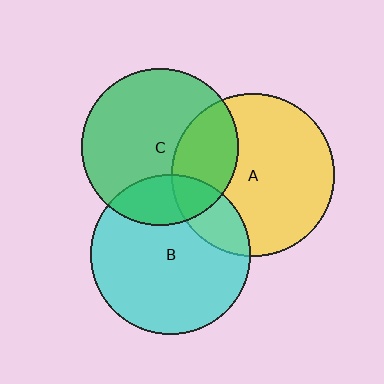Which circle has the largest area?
Circle A (yellow).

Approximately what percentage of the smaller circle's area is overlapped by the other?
Approximately 20%.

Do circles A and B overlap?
Yes.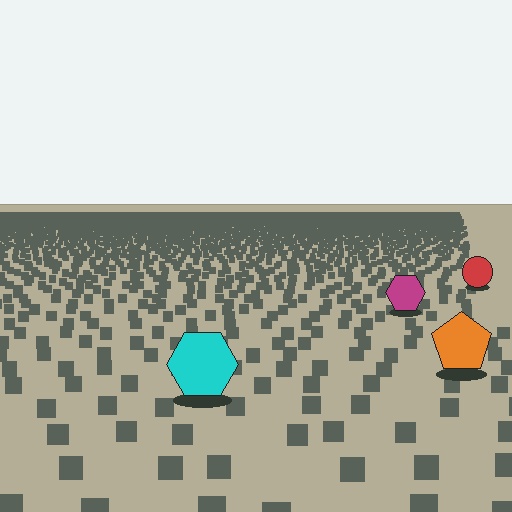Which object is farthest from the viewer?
The red circle is farthest from the viewer. It appears smaller and the ground texture around it is denser.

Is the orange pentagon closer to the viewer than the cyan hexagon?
No. The cyan hexagon is closer — you can tell from the texture gradient: the ground texture is coarser near it.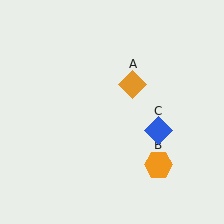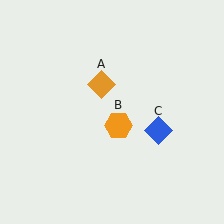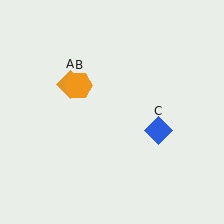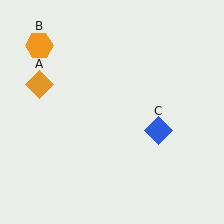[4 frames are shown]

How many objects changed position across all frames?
2 objects changed position: orange diamond (object A), orange hexagon (object B).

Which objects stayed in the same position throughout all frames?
Blue diamond (object C) remained stationary.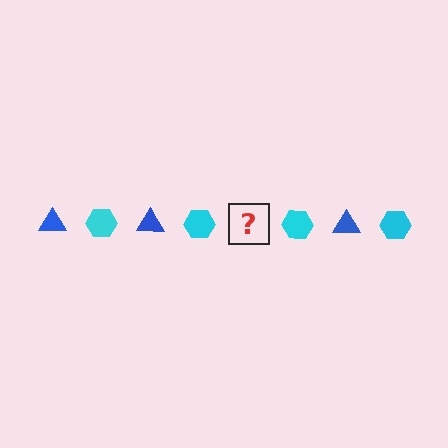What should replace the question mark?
The question mark should be replaced with a blue triangle.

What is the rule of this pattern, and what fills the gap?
The rule is that the pattern alternates between blue triangle and cyan hexagon. The gap should be filled with a blue triangle.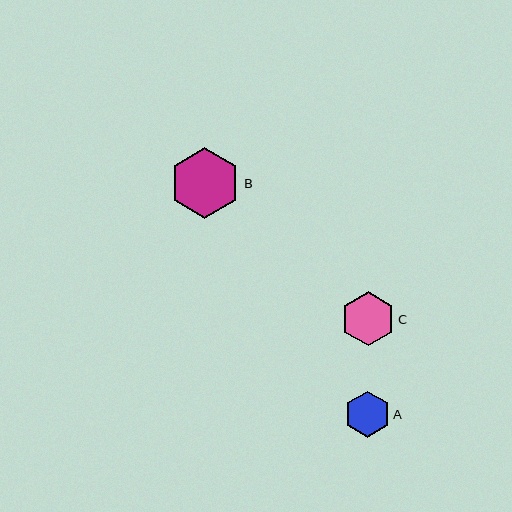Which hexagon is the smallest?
Hexagon A is the smallest with a size of approximately 46 pixels.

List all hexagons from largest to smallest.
From largest to smallest: B, C, A.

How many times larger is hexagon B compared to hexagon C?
Hexagon B is approximately 1.3 times the size of hexagon C.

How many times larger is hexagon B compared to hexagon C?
Hexagon B is approximately 1.3 times the size of hexagon C.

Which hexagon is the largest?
Hexagon B is the largest with a size of approximately 71 pixels.